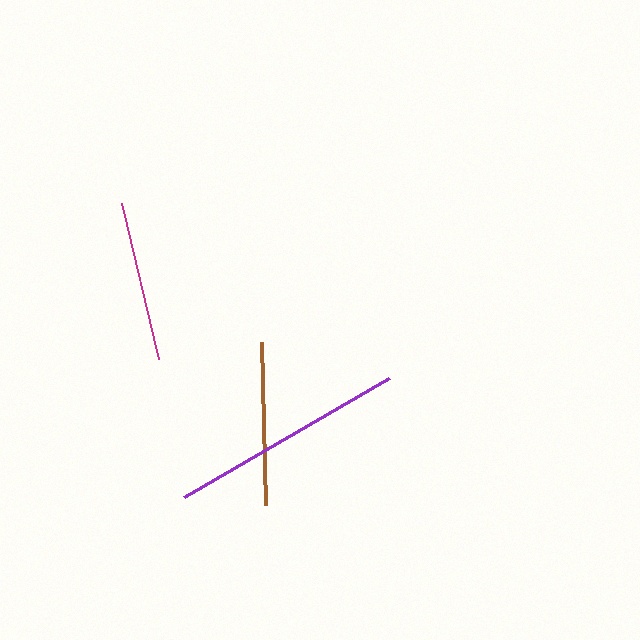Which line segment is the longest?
The purple line is the longest at approximately 237 pixels.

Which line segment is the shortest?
The magenta line is the shortest at approximately 160 pixels.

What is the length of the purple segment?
The purple segment is approximately 237 pixels long.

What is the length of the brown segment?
The brown segment is approximately 163 pixels long.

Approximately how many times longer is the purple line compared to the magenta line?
The purple line is approximately 1.5 times the length of the magenta line.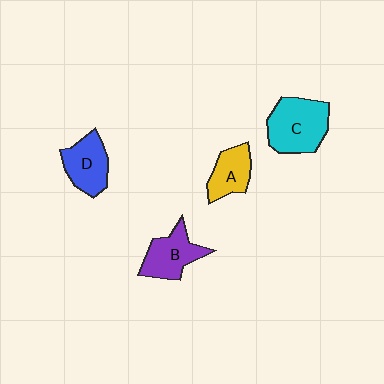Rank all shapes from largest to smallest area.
From largest to smallest: C (cyan), B (purple), D (blue), A (yellow).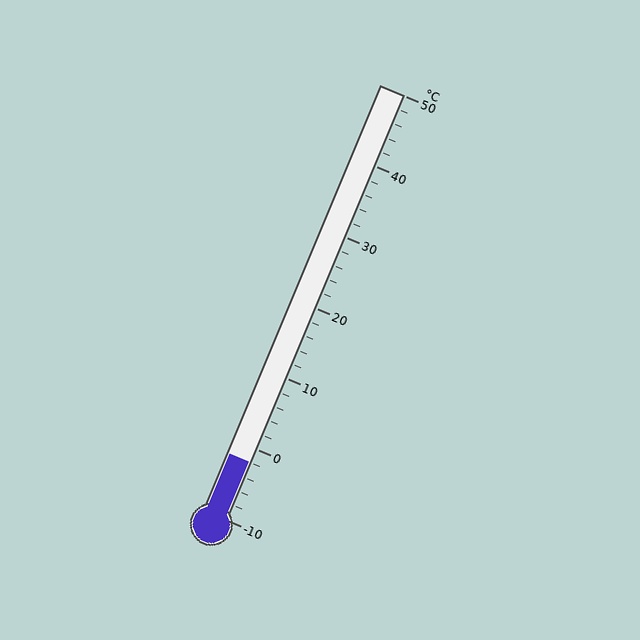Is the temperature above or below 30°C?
The temperature is below 30°C.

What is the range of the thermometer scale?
The thermometer scale ranges from -10°C to 50°C.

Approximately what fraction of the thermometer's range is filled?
The thermometer is filled to approximately 15% of its range.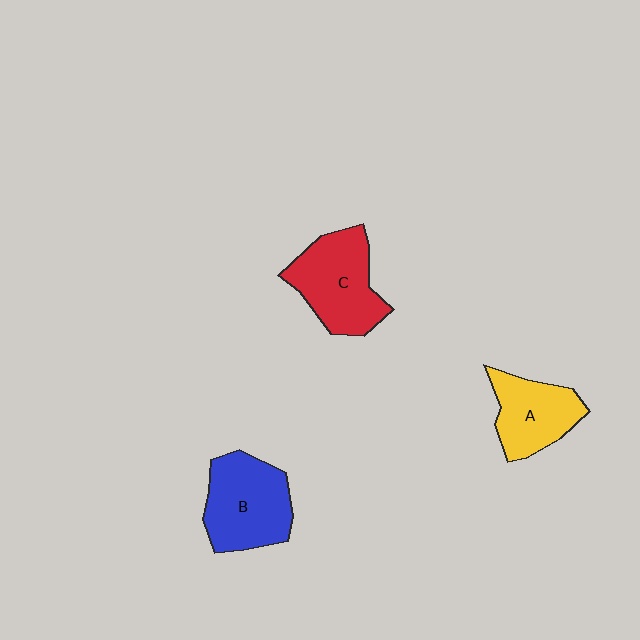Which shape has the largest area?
Shape B (blue).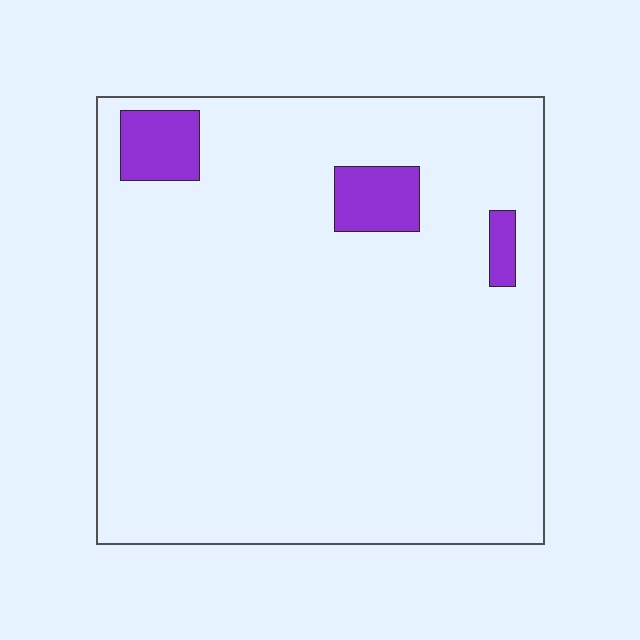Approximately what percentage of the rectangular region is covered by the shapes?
Approximately 5%.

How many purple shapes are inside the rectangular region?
3.